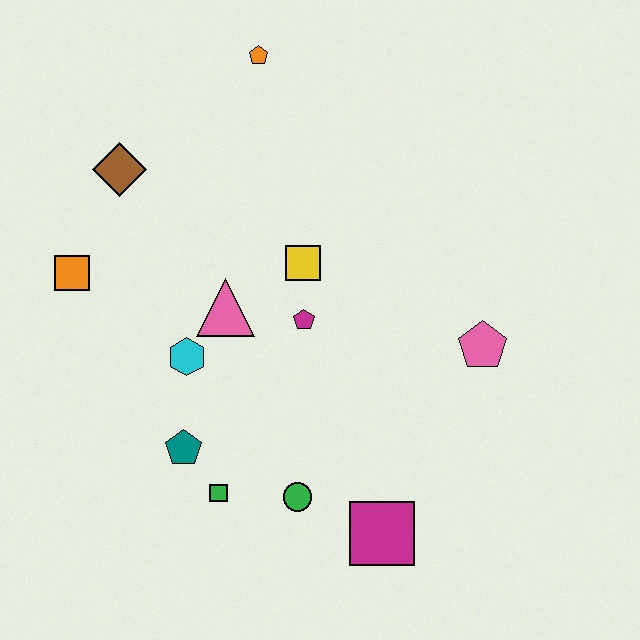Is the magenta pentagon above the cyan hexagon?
Yes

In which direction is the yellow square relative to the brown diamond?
The yellow square is to the right of the brown diamond.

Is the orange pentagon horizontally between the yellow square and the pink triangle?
Yes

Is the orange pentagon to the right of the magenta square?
No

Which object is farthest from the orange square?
The pink pentagon is farthest from the orange square.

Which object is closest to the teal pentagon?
The green square is closest to the teal pentagon.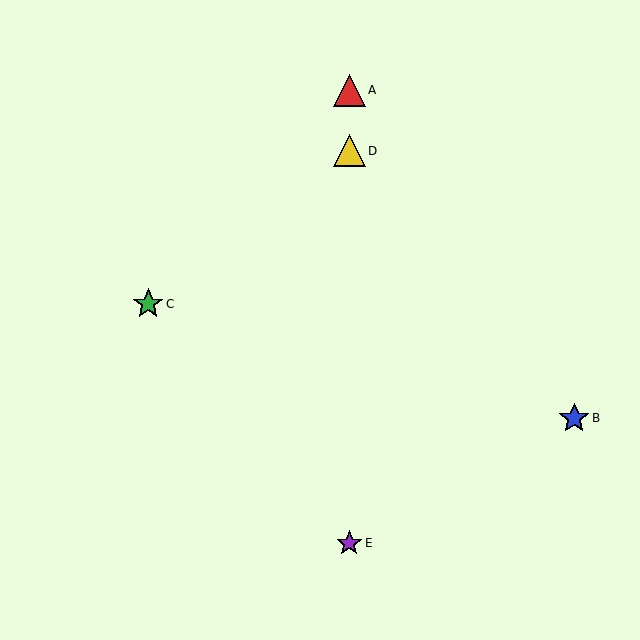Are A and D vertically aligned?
Yes, both are at x≈349.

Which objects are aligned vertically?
Objects A, D, E are aligned vertically.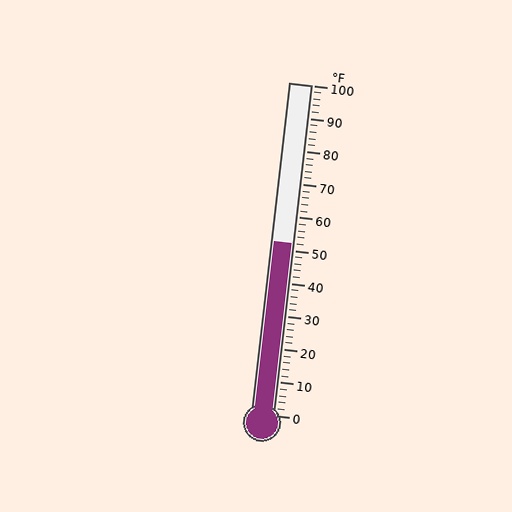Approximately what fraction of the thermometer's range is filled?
The thermometer is filled to approximately 50% of its range.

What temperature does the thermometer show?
The thermometer shows approximately 52°F.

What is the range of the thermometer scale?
The thermometer scale ranges from 0°F to 100°F.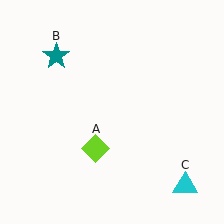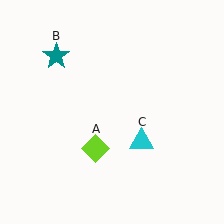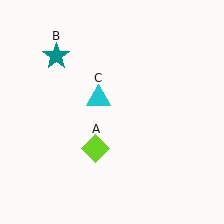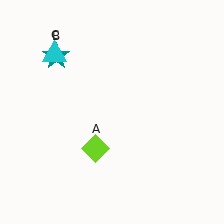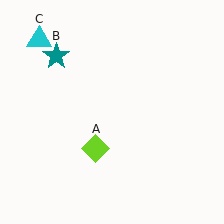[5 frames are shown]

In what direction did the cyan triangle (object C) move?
The cyan triangle (object C) moved up and to the left.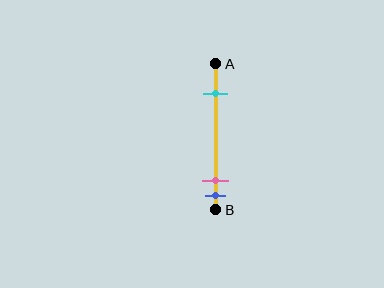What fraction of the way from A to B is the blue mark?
The blue mark is approximately 90% (0.9) of the way from A to B.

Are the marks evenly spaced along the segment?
No, the marks are not evenly spaced.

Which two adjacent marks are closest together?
The pink and blue marks are the closest adjacent pair.